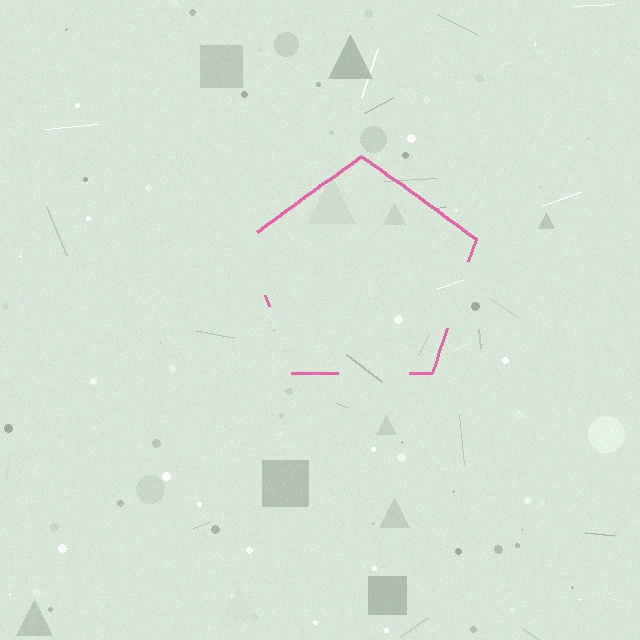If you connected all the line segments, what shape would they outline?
They would outline a pentagon.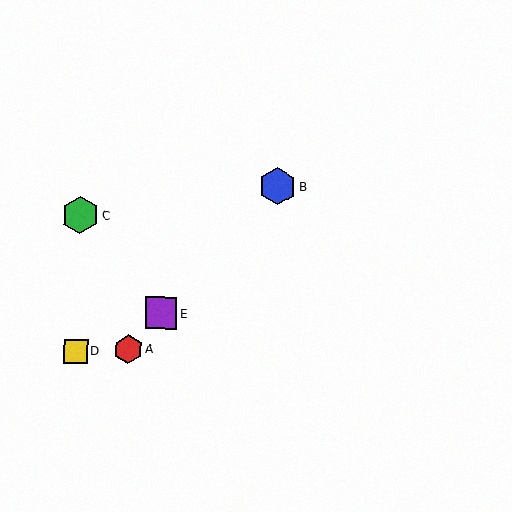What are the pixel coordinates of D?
Object D is at (75, 351).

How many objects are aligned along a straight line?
3 objects (A, B, E) are aligned along a straight line.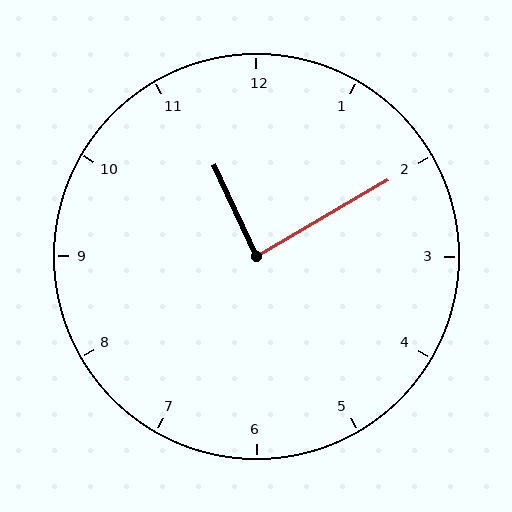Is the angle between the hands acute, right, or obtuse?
It is right.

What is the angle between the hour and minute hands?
Approximately 85 degrees.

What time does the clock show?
11:10.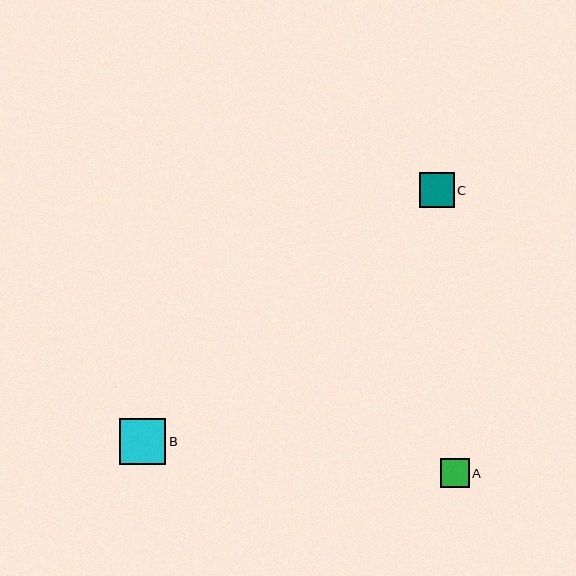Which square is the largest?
Square B is the largest with a size of approximately 46 pixels.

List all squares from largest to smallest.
From largest to smallest: B, C, A.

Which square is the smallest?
Square A is the smallest with a size of approximately 29 pixels.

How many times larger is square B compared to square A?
Square B is approximately 1.6 times the size of square A.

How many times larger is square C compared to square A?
Square C is approximately 1.2 times the size of square A.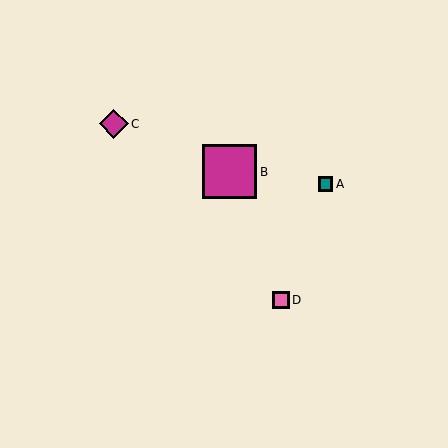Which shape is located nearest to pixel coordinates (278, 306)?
The pink square (labeled D) at (281, 300) is nearest to that location.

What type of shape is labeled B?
Shape B is a magenta square.